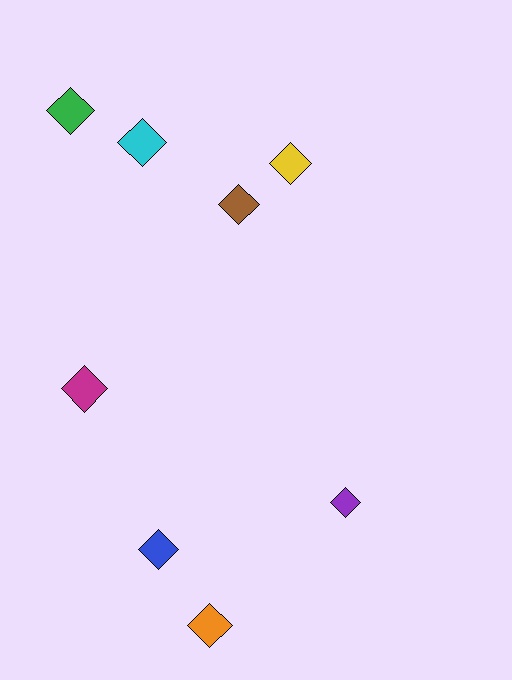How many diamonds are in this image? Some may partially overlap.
There are 8 diamonds.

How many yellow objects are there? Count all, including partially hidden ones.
There is 1 yellow object.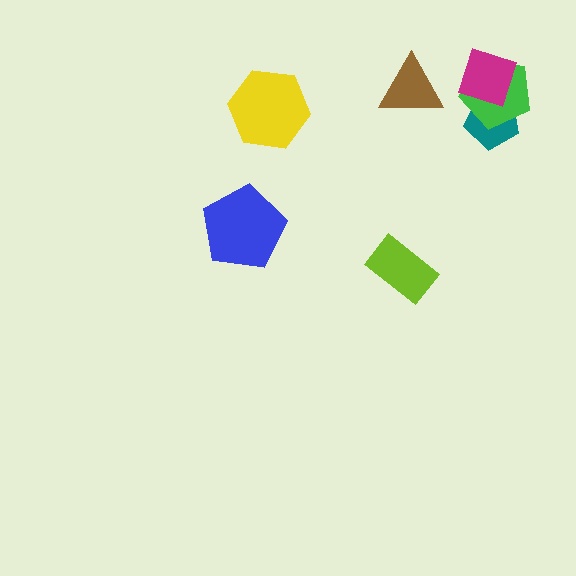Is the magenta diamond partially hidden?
No, no other shape covers it.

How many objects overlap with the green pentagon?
2 objects overlap with the green pentagon.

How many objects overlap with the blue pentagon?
0 objects overlap with the blue pentagon.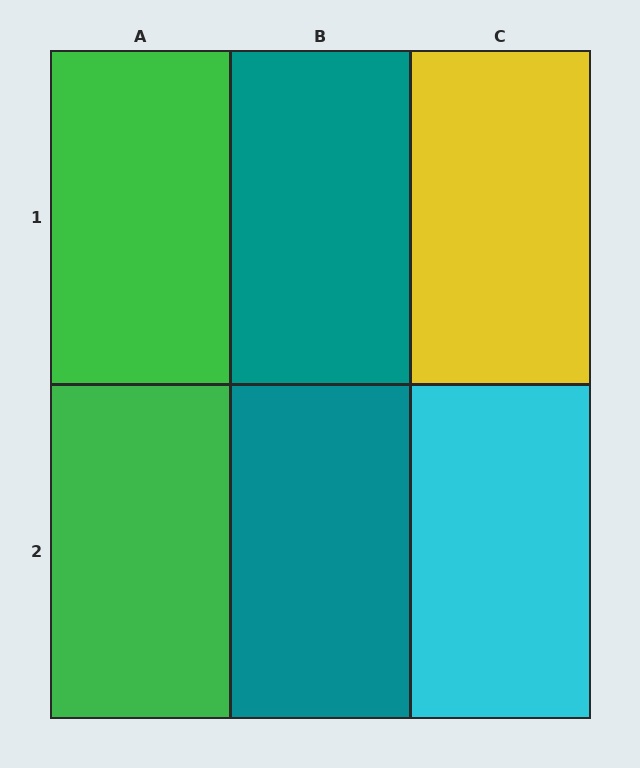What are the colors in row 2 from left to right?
Green, teal, cyan.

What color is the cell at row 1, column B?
Teal.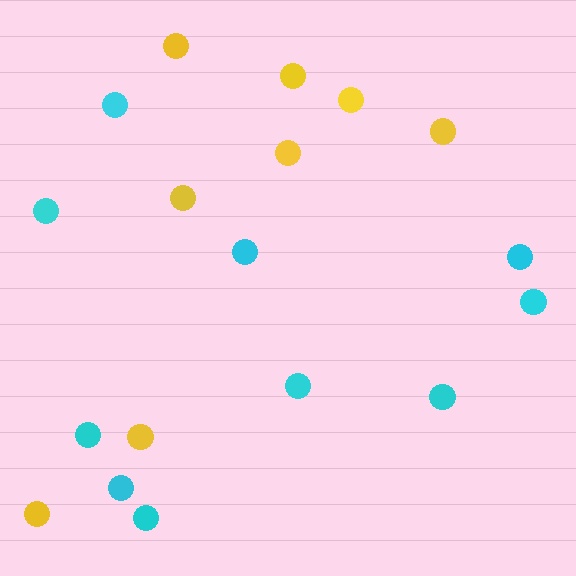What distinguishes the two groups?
There are 2 groups: one group of yellow circles (8) and one group of cyan circles (10).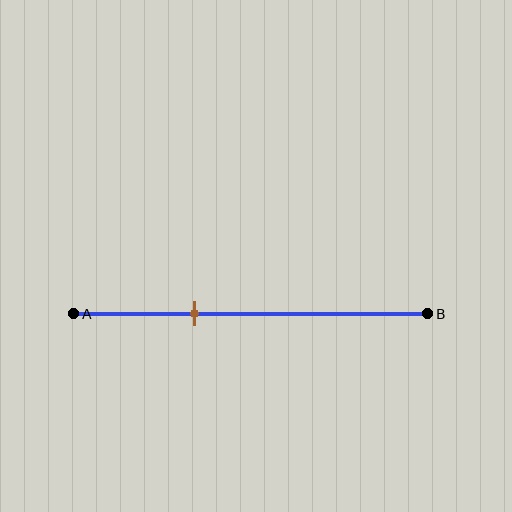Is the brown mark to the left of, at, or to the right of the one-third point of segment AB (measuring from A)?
The brown mark is approximately at the one-third point of segment AB.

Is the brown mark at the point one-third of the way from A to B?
Yes, the mark is approximately at the one-third point.